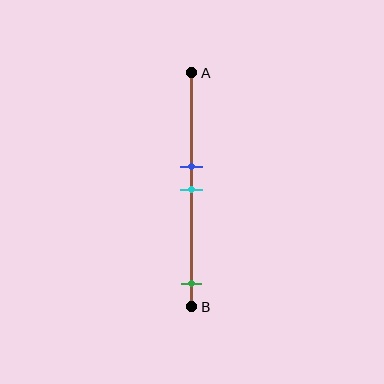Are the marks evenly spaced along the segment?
No, the marks are not evenly spaced.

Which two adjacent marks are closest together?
The blue and cyan marks are the closest adjacent pair.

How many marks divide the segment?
There are 3 marks dividing the segment.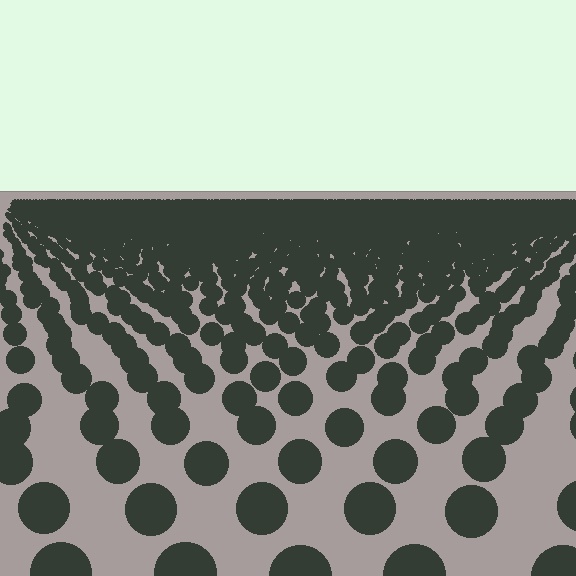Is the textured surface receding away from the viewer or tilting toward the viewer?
The surface is receding away from the viewer. Texture elements get smaller and denser toward the top.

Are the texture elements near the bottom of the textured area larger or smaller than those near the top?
Larger. Near the bottom, elements are closer to the viewer and appear at a bigger on-screen size.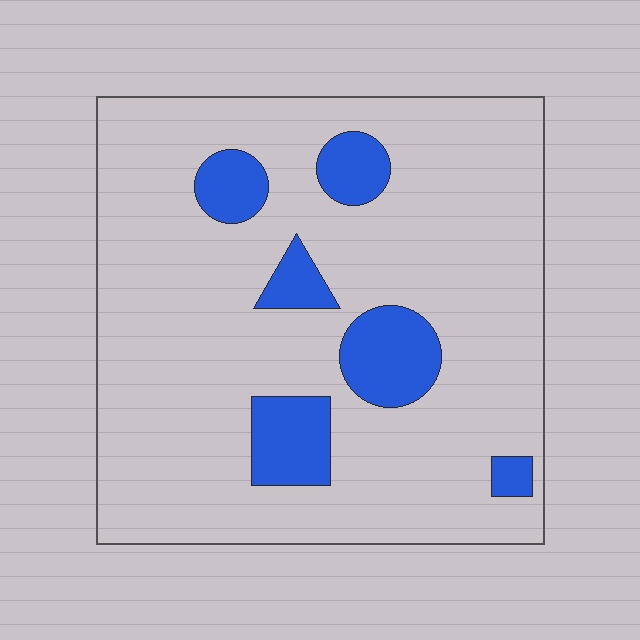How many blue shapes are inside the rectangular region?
6.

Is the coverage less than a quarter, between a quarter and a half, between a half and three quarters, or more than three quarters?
Less than a quarter.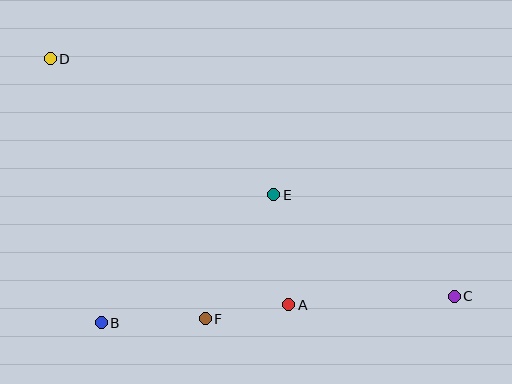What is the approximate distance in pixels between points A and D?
The distance between A and D is approximately 343 pixels.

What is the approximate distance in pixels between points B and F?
The distance between B and F is approximately 104 pixels.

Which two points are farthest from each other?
Points C and D are farthest from each other.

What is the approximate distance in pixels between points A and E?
The distance between A and E is approximately 111 pixels.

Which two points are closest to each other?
Points A and F are closest to each other.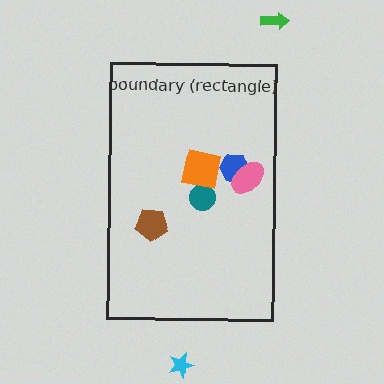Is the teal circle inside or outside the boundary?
Inside.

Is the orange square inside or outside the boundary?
Inside.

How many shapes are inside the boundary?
5 inside, 2 outside.